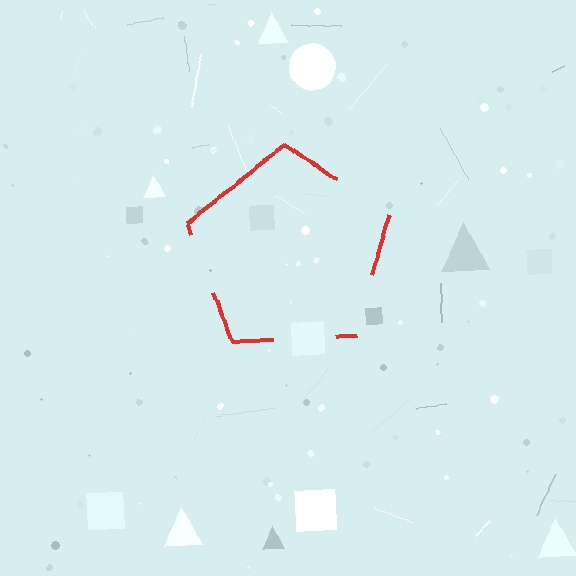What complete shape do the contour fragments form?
The contour fragments form a pentagon.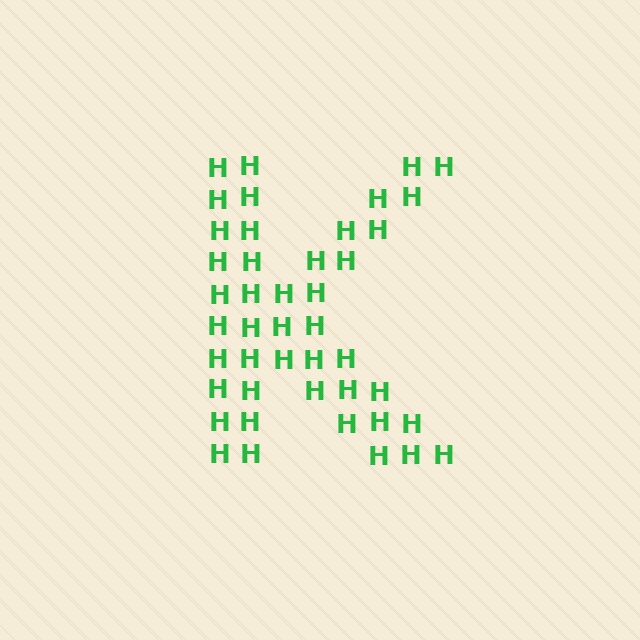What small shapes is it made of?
It is made of small letter H's.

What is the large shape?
The large shape is the letter K.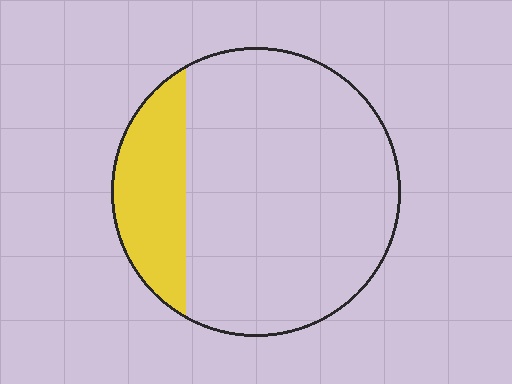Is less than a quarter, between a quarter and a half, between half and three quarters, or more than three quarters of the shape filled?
Less than a quarter.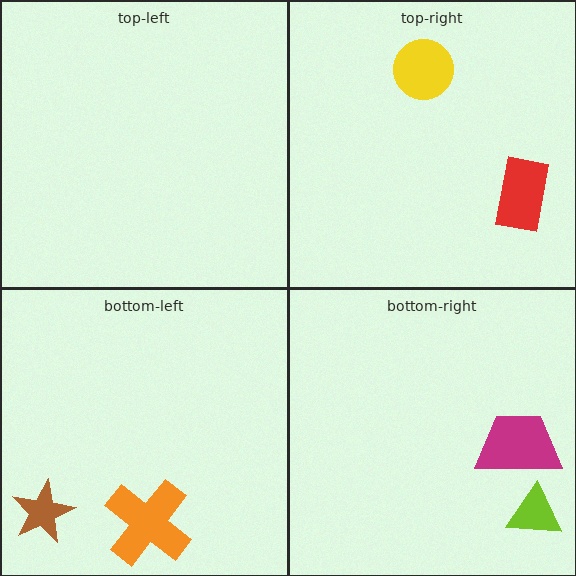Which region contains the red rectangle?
The top-right region.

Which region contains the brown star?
The bottom-left region.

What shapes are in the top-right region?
The yellow circle, the red rectangle.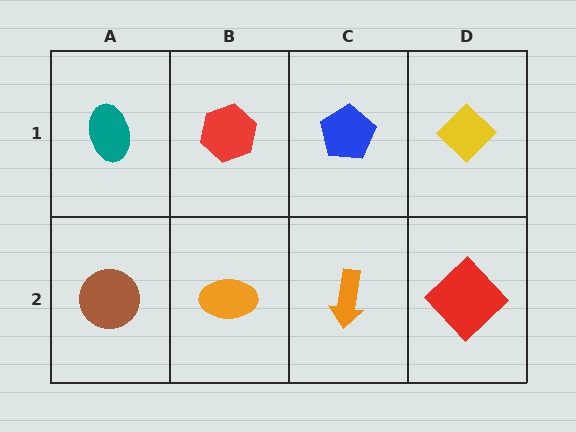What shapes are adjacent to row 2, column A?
A teal ellipse (row 1, column A), an orange ellipse (row 2, column B).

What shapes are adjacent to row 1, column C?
An orange arrow (row 2, column C), a red hexagon (row 1, column B), a yellow diamond (row 1, column D).